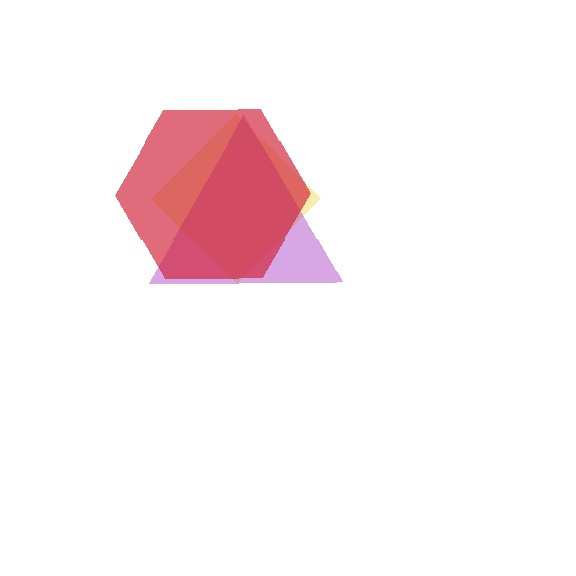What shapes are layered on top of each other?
The layered shapes are: a yellow diamond, a purple triangle, a red hexagon.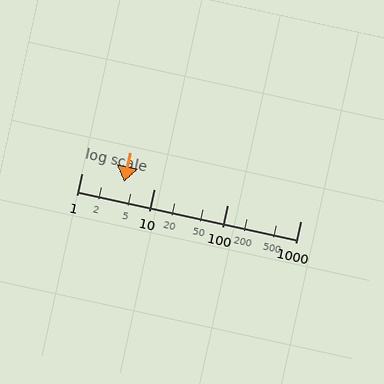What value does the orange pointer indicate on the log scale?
The pointer indicates approximately 3.8.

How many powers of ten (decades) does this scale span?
The scale spans 3 decades, from 1 to 1000.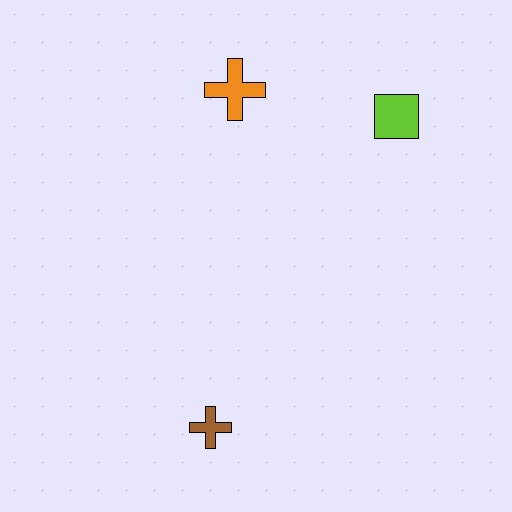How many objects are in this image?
There are 3 objects.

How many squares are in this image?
There is 1 square.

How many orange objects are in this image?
There is 1 orange object.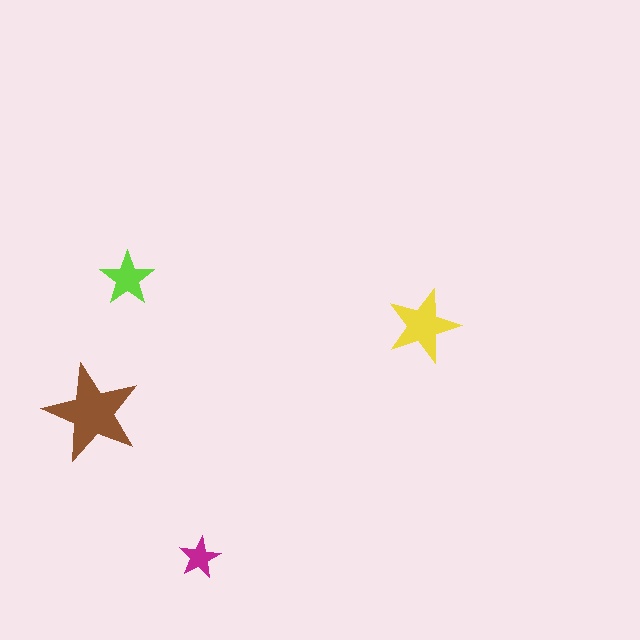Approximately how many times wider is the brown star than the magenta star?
About 2.5 times wider.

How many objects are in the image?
There are 4 objects in the image.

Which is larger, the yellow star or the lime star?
The yellow one.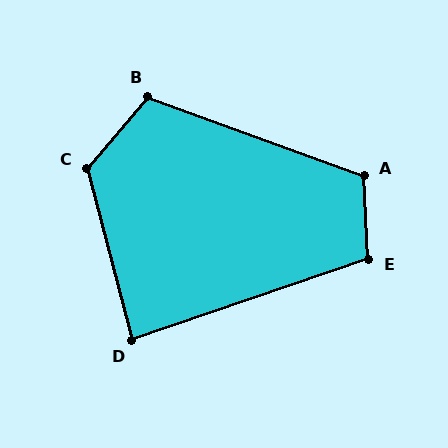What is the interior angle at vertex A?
Approximately 113 degrees (obtuse).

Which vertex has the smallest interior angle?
D, at approximately 86 degrees.